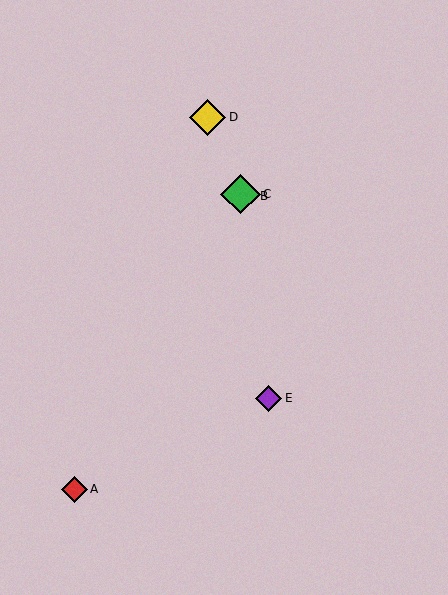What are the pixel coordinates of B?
Object B is at (241, 196).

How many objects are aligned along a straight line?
3 objects (B, C, D) are aligned along a straight line.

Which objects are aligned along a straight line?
Objects B, C, D are aligned along a straight line.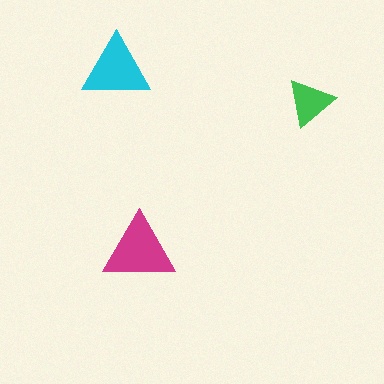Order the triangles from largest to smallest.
the magenta one, the cyan one, the green one.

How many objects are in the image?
There are 3 objects in the image.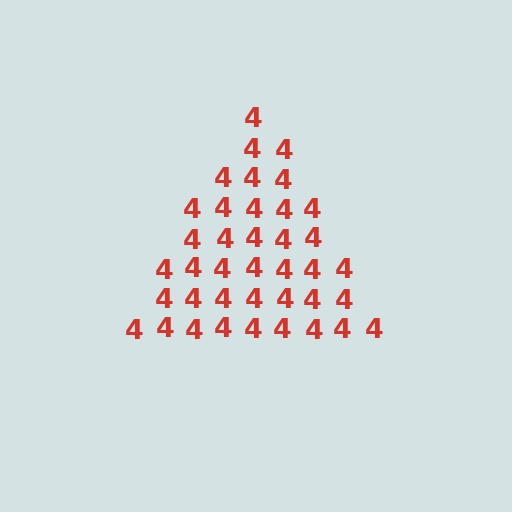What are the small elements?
The small elements are digit 4's.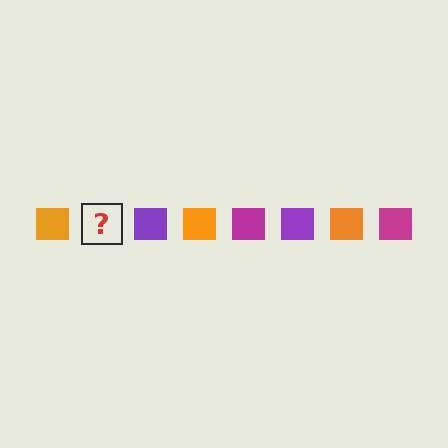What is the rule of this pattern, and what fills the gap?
The rule is that the pattern cycles through orange, magenta, purple squares. The gap should be filled with a magenta square.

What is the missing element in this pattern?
The missing element is a magenta square.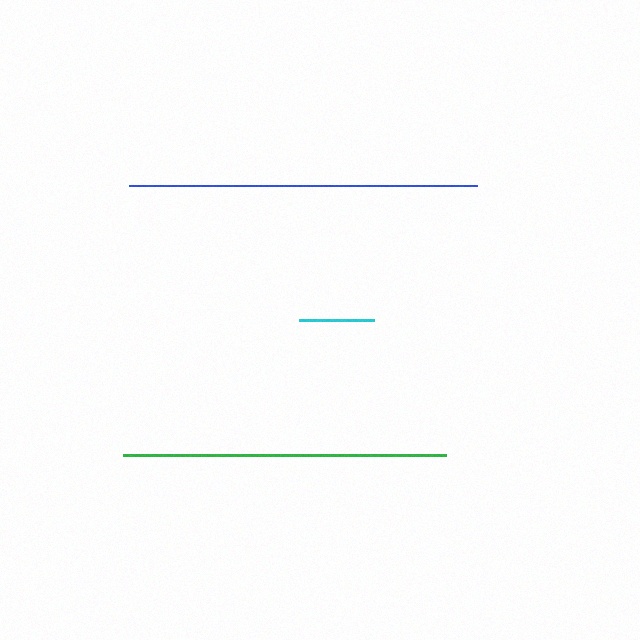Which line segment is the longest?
The blue line is the longest at approximately 348 pixels.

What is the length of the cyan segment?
The cyan segment is approximately 75 pixels long.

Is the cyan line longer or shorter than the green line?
The green line is longer than the cyan line.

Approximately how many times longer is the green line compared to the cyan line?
The green line is approximately 4.3 times the length of the cyan line.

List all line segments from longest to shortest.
From longest to shortest: blue, green, cyan.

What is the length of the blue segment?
The blue segment is approximately 348 pixels long.